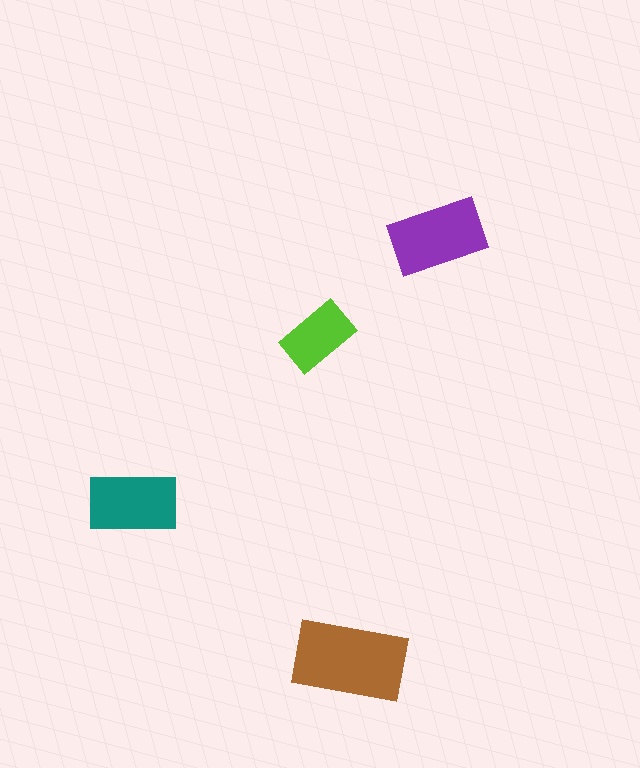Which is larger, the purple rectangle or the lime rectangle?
The purple one.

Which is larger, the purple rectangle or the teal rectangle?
The purple one.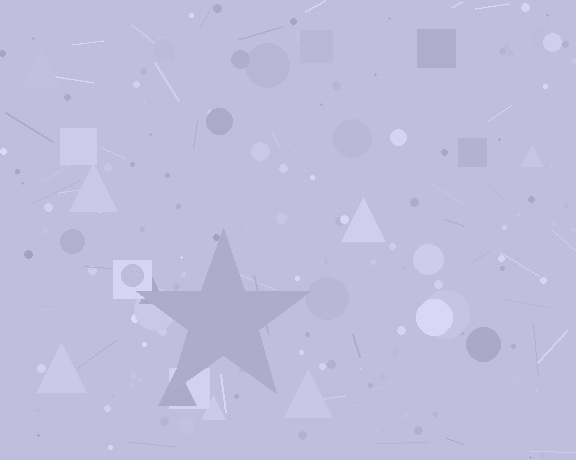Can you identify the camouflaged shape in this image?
The camouflaged shape is a star.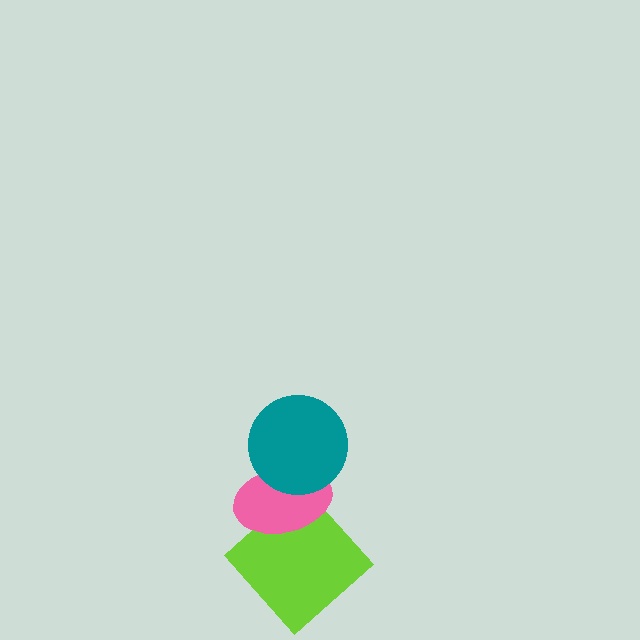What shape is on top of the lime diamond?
The pink ellipse is on top of the lime diamond.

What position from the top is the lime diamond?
The lime diamond is 3rd from the top.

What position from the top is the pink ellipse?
The pink ellipse is 2nd from the top.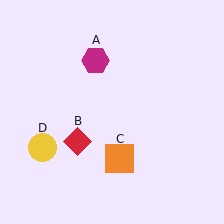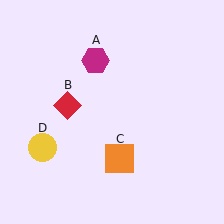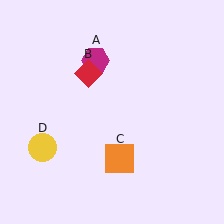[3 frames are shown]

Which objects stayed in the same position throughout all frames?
Magenta hexagon (object A) and orange square (object C) and yellow circle (object D) remained stationary.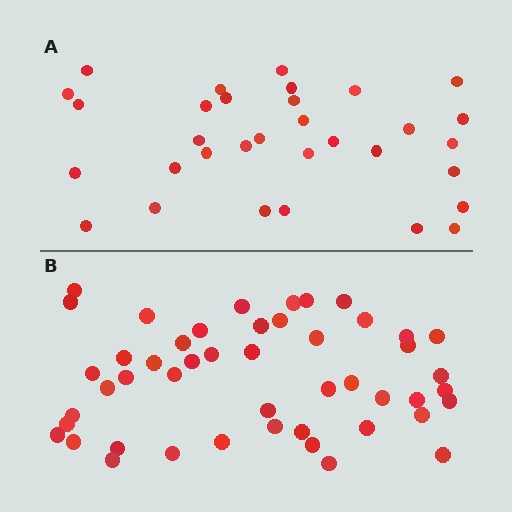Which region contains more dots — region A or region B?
Region B (the bottom region) has more dots.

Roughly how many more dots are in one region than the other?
Region B has approximately 15 more dots than region A.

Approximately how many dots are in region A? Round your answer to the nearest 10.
About 30 dots. (The exact count is 32, which rounds to 30.)